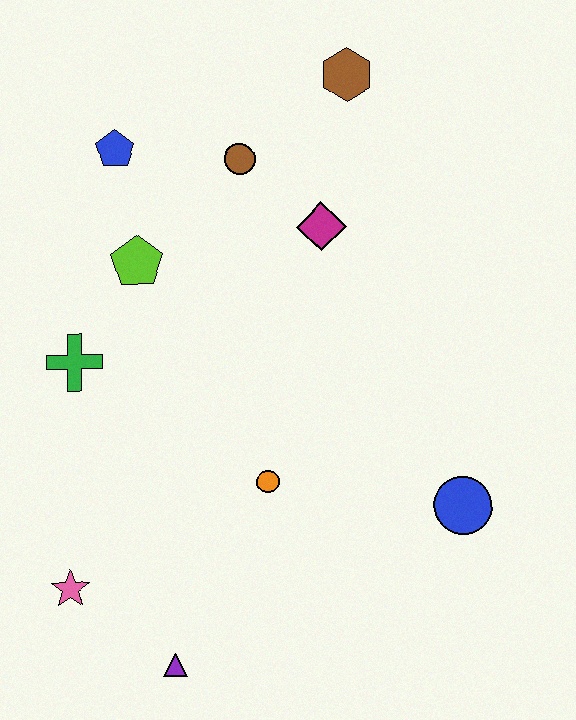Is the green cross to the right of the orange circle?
No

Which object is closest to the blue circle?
The orange circle is closest to the blue circle.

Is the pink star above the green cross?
No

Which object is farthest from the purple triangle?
The brown hexagon is farthest from the purple triangle.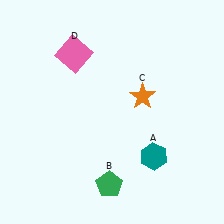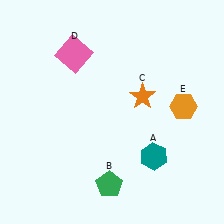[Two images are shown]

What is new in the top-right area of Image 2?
An orange hexagon (E) was added in the top-right area of Image 2.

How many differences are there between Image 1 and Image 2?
There is 1 difference between the two images.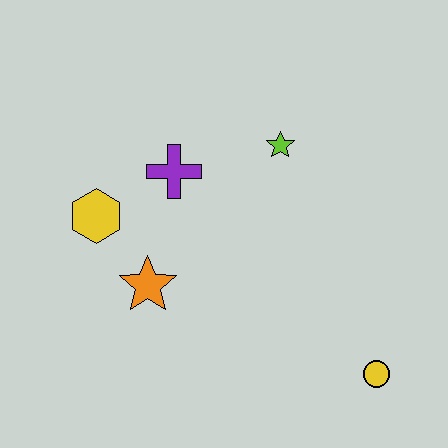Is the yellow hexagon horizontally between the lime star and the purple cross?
No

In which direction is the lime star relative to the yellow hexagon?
The lime star is to the right of the yellow hexagon.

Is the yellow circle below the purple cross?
Yes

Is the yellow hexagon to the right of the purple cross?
No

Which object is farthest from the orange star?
The yellow circle is farthest from the orange star.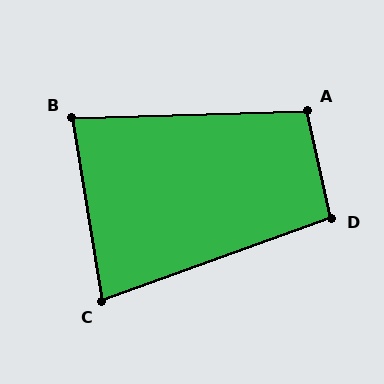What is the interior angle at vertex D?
Approximately 98 degrees (obtuse).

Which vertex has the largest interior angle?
A, at approximately 100 degrees.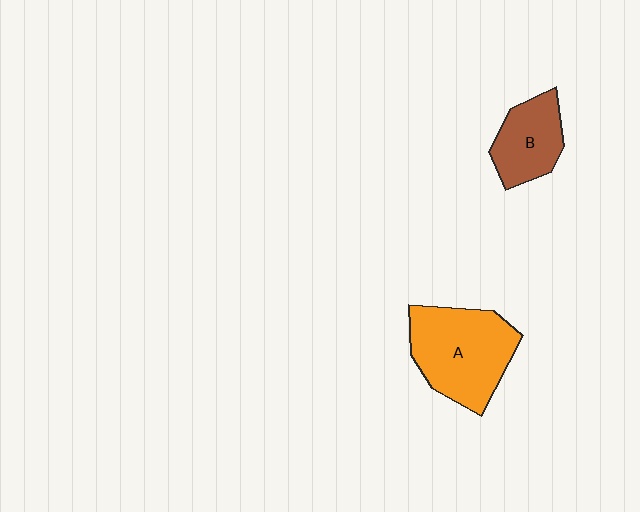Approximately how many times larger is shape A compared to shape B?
Approximately 1.7 times.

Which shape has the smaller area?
Shape B (brown).